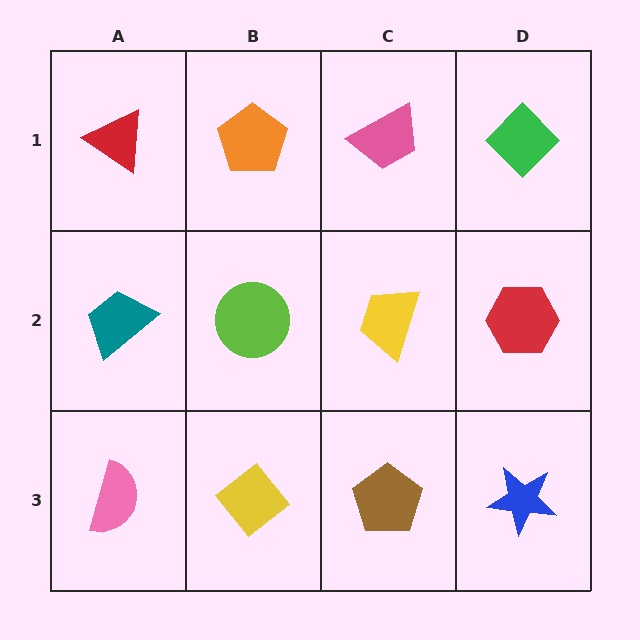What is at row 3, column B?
A yellow diamond.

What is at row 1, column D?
A green diamond.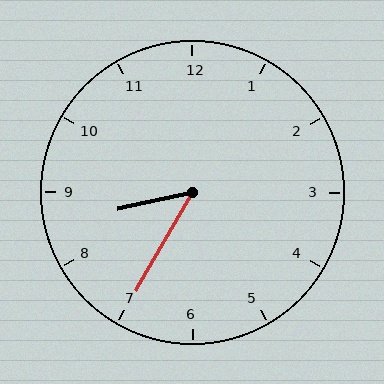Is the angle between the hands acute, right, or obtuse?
It is acute.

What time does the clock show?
8:35.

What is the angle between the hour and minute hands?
Approximately 48 degrees.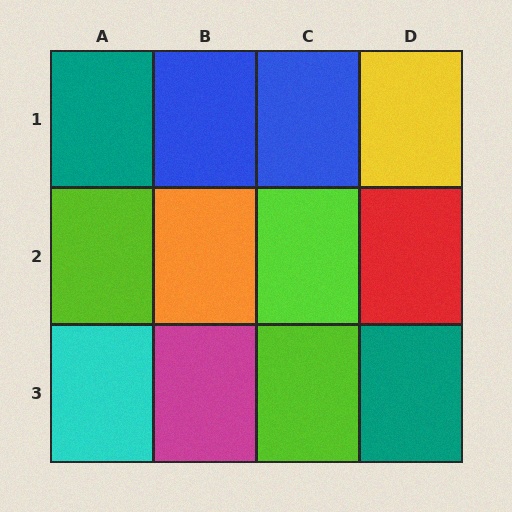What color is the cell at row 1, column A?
Teal.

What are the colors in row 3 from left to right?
Cyan, magenta, lime, teal.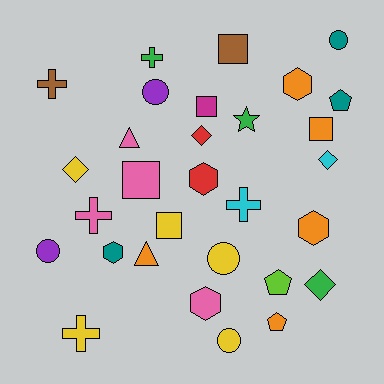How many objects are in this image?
There are 30 objects.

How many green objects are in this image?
There are 3 green objects.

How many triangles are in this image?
There are 2 triangles.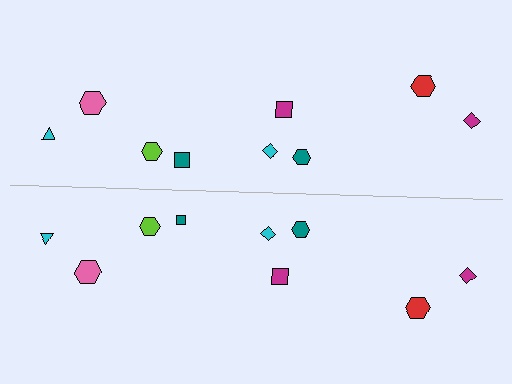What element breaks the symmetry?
The teal square on the bottom side has a different size than its mirror counterpart.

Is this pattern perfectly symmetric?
No, the pattern is not perfectly symmetric. The teal square on the bottom side has a different size than its mirror counterpart.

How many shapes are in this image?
There are 18 shapes in this image.